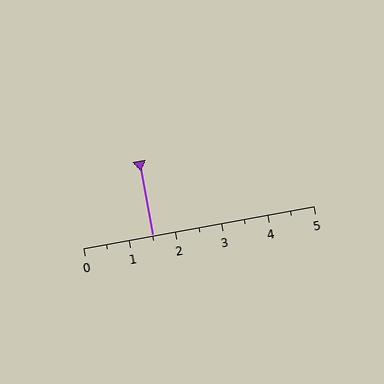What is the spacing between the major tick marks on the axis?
The major ticks are spaced 1 apart.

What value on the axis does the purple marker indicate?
The marker indicates approximately 1.5.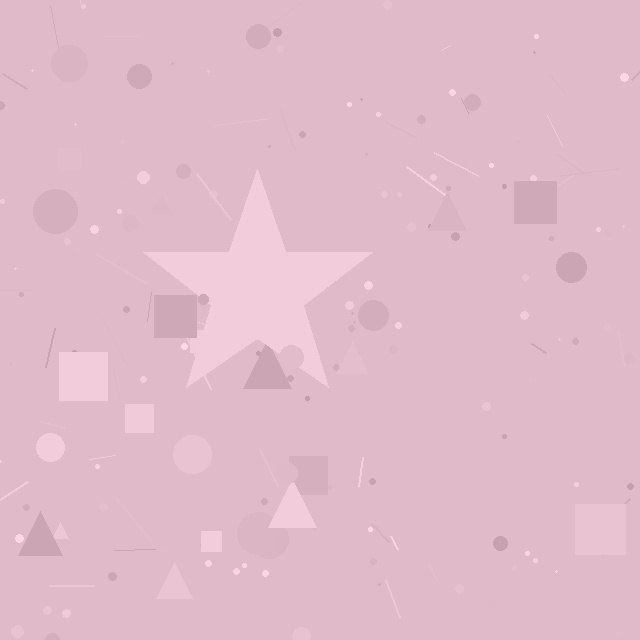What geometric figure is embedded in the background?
A star is embedded in the background.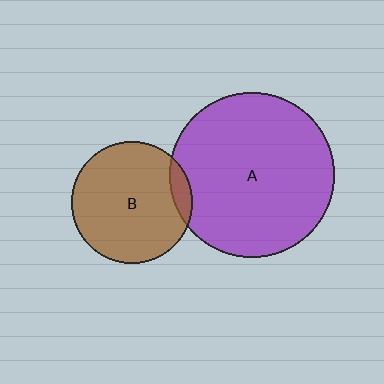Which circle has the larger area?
Circle A (purple).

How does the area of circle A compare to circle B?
Approximately 1.8 times.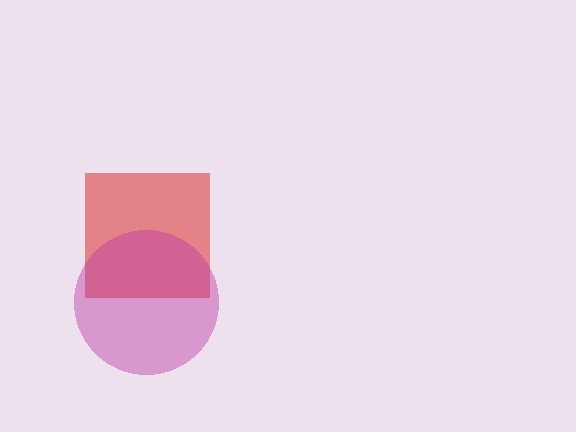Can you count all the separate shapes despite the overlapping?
Yes, there are 2 separate shapes.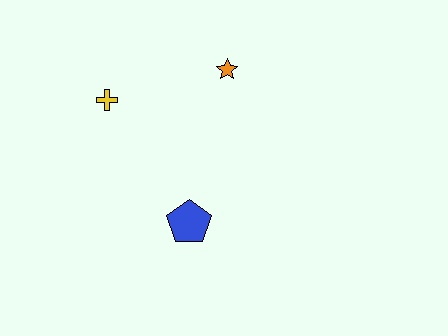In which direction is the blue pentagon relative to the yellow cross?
The blue pentagon is below the yellow cross.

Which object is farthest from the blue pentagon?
The orange star is farthest from the blue pentagon.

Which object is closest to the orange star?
The yellow cross is closest to the orange star.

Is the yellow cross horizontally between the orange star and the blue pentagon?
No